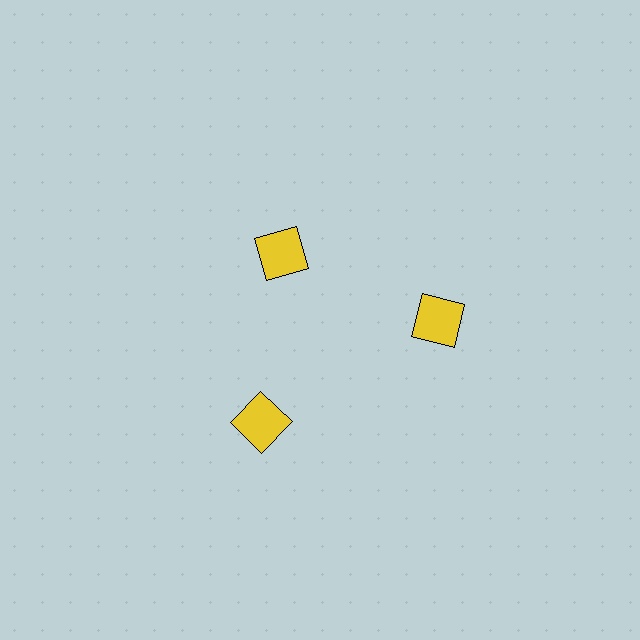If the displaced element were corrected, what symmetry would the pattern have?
It would have 3-fold rotational symmetry — the pattern would map onto itself every 120 degrees.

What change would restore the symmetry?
The symmetry would be restored by moving it outward, back onto the ring so that all 3 squares sit at equal angles and equal distance from the center.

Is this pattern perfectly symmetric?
No. The 3 yellow squares are arranged in a ring, but one element near the 11 o'clock position is pulled inward toward the center, breaking the 3-fold rotational symmetry.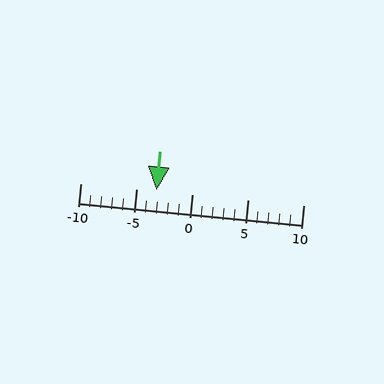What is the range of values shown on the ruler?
The ruler shows values from -10 to 10.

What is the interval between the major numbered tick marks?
The major tick marks are spaced 5 units apart.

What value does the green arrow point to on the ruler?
The green arrow points to approximately -3.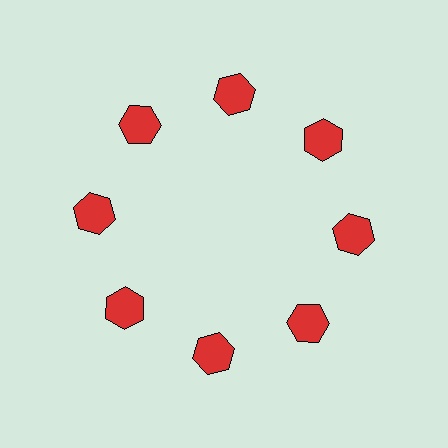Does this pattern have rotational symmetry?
Yes, this pattern has 8-fold rotational symmetry. It looks the same after rotating 45 degrees around the center.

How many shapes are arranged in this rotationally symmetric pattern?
There are 8 shapes, arranged in 8 groups of 1.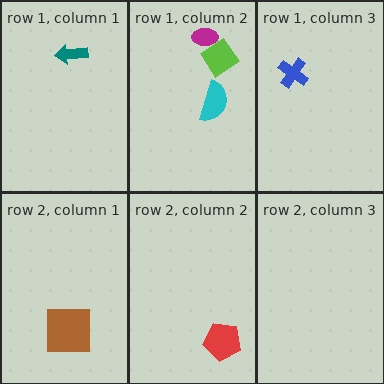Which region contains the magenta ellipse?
The row 1, column 2 region.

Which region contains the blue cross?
The row 1, column 3 region.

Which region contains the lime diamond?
The row 1, column 2 region.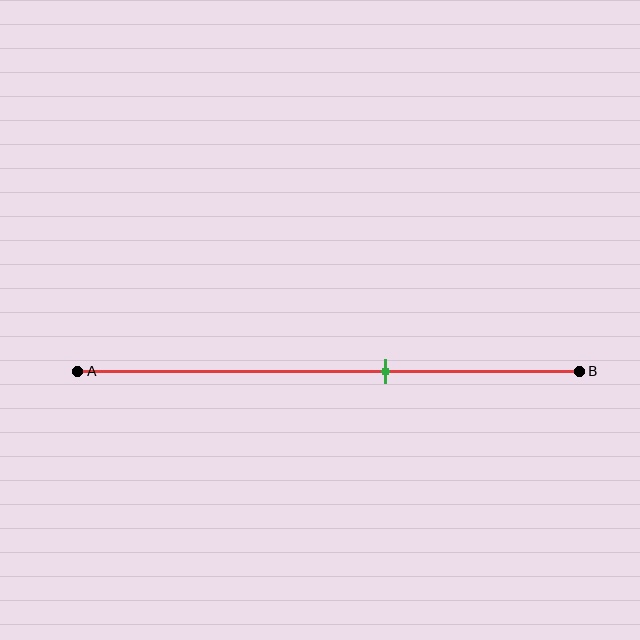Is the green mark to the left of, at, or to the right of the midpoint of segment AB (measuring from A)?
The green mark is to the right of the midpoint of segment AB.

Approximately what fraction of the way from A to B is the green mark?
The green mark is approximately 60% of the way from A to B.